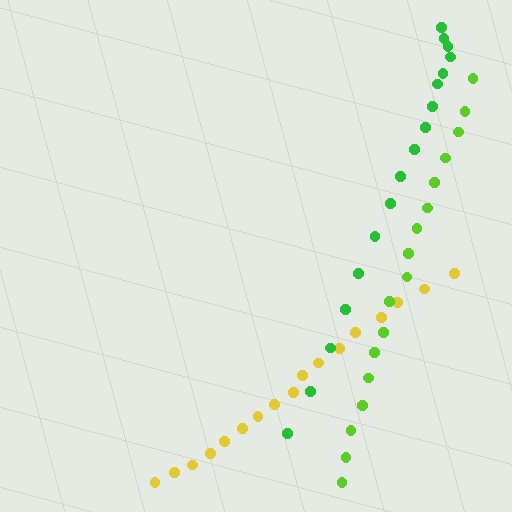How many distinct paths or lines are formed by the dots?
There are 3 distinct paths.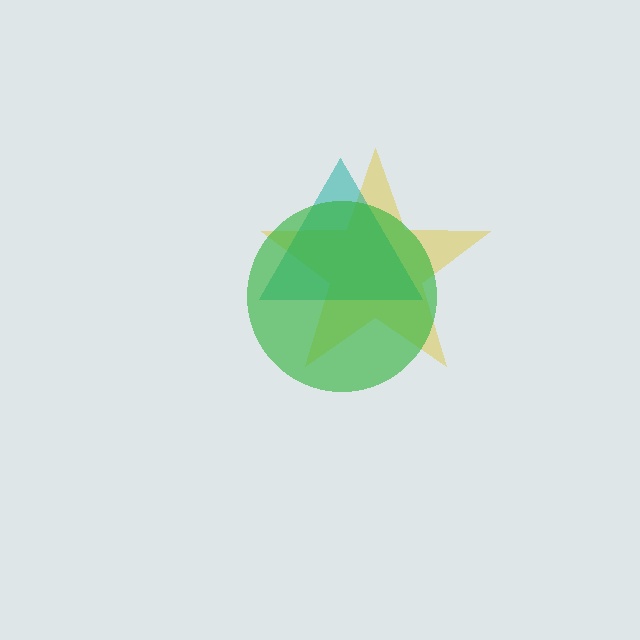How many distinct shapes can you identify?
There are 3 distinct shapes: a yellow star, a teal triangle, a green circle.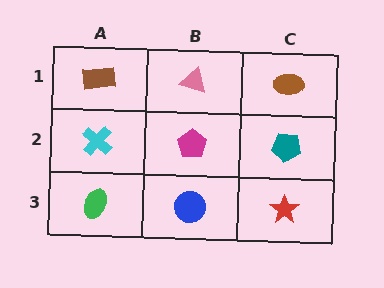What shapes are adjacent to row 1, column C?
A teal pentagon (row 2, column C), a pink triangle (row 1, column B).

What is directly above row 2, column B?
A pink triangle.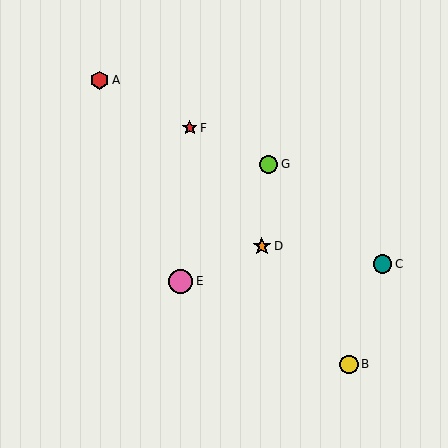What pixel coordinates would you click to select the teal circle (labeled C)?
Click at (382, 264) to select the teal circle C.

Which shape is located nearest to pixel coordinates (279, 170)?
The lime circle (labeled G) at (269, 164) is nearest to that location.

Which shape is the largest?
The pink circle (labeled E) is the largest.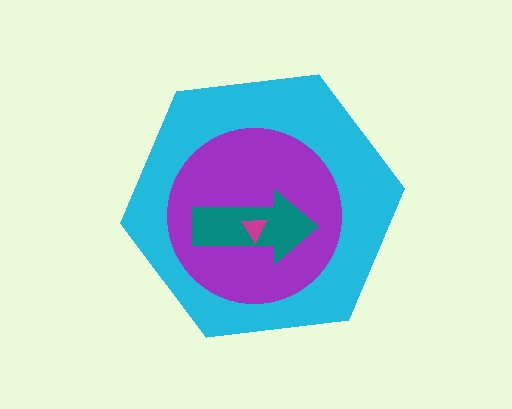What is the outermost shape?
The cyan hexagon.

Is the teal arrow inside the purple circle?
Yes.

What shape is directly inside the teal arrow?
The magenta triangle.